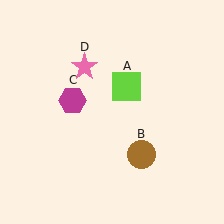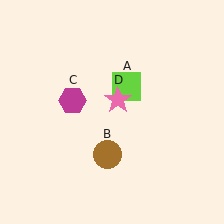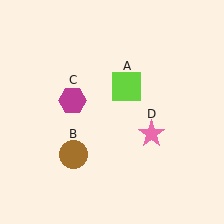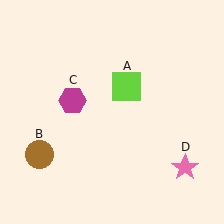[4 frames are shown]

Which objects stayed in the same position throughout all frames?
Lime square (object A) and magenta hexagon (object C) remained stationary.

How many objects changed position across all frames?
2 objects changed position: brown circle (object B), pink star (object D).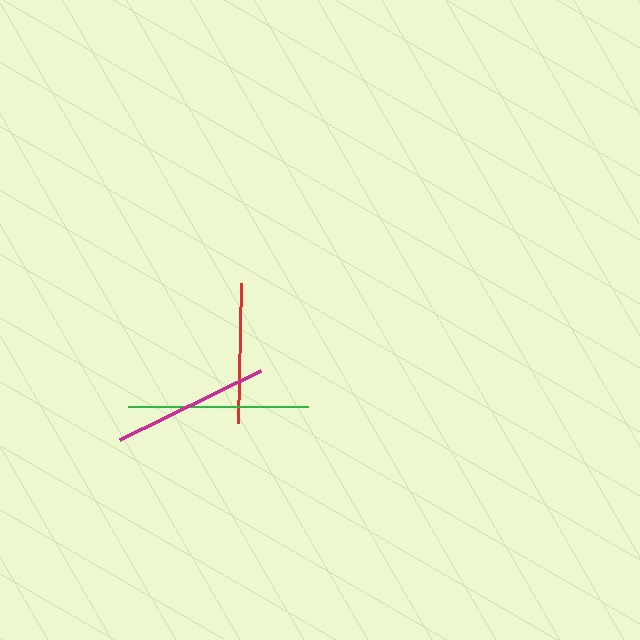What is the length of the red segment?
The red segment is approximately 141 pixels long.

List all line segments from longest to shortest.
From longest to shortest: green, magenta, red.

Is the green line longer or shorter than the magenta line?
The green line is longer than the magenta line.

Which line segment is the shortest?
The red line is the shortest at approximately 141 pixels.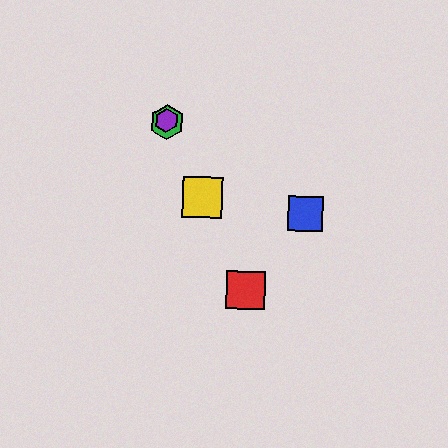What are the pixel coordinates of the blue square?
The blue square is at (306, 214).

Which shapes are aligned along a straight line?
The red square, the green hexagon, the yellow square, the purple hexagon are aligned along a straight line.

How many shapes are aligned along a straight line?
4 shapes (the red square, the green hexagon, the yellow square, the purple hexagon) are aligned along a straight line.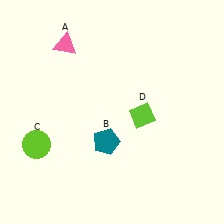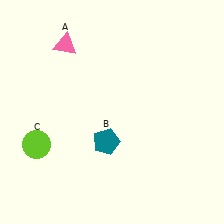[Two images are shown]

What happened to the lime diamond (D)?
The lime diamond (D) was removed in Image 2. It was in the bottom-right area of Image 1.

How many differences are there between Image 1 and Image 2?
There is 1 difference between the two images.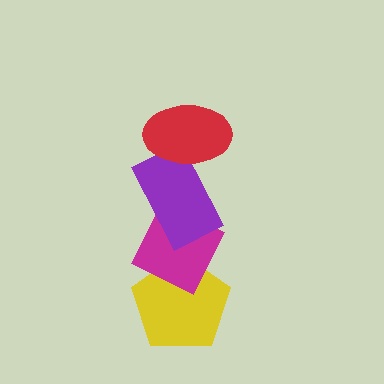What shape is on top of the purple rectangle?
The red ellipse is on top of the purple rectangle.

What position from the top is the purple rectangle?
The purple rectangle is 2nd from the top.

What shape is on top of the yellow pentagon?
The magenta diamond is on top of the yellow pentagon.